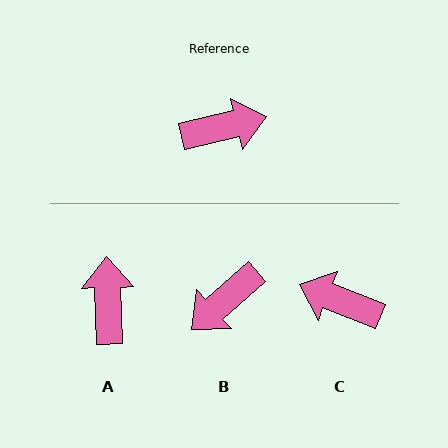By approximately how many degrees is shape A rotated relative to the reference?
Approximately 79 degrees counter-clockwise.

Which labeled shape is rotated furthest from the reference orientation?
B, about 152 degrees away.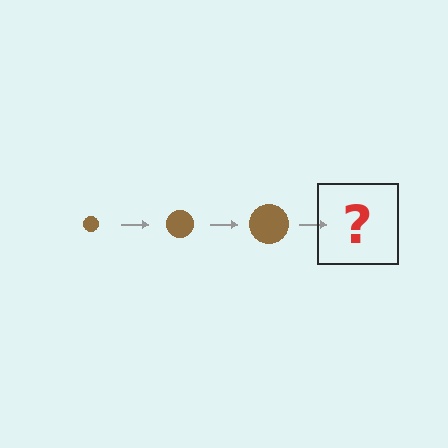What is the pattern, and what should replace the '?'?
The pattern is that the circle gets progressively larger each step. The '?' should be a brown circle, larger than the previous one.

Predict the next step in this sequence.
The next step is a brown circle, larger than the previous one.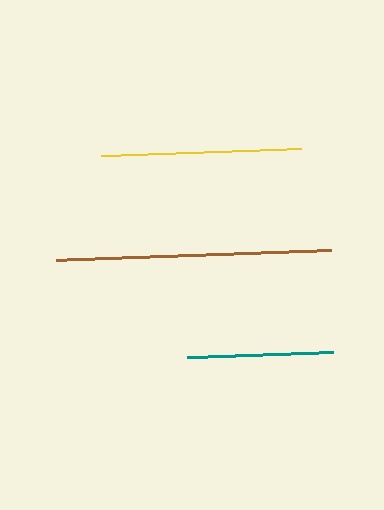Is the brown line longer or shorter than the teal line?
The brown line is longer than the teal line.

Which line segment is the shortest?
The teal line is the shortest at approximately 146 pixels.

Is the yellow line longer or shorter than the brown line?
The brown line is longer than the yellow line.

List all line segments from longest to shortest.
From longest to shortest: brown, yellow, teal.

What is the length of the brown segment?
The brown segment is approximately 275 pixels long.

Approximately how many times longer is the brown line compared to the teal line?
The brown line is approximately 1.9 times the length of the teal line.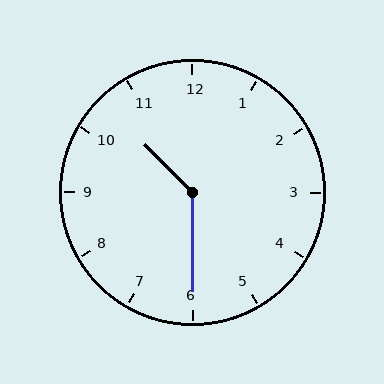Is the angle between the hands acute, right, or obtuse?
It is obtuse.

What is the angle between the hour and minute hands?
Approximately 135 degrees.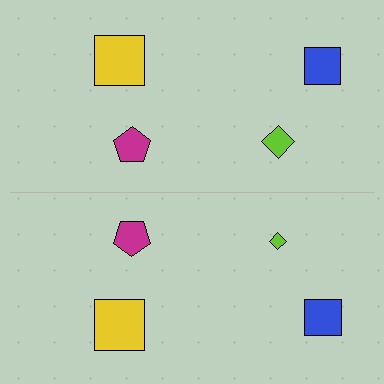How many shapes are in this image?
There are 8 shapes in this image.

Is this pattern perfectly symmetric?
No, the pattern is not perfectly symmetric. The lime diamond on the bottom side has a different size than its mirror counterpart.